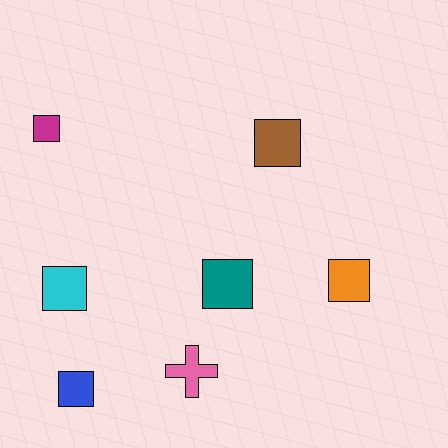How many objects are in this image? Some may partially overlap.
There are 7 objects.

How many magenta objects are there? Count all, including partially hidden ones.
There is 1 magenta object.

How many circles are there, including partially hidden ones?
There are no circles.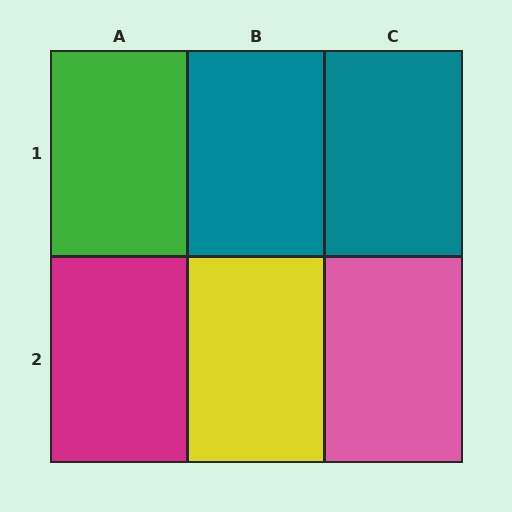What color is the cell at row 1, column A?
Green.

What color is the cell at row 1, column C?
Teal.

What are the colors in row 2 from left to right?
Magenta, yellow, pink.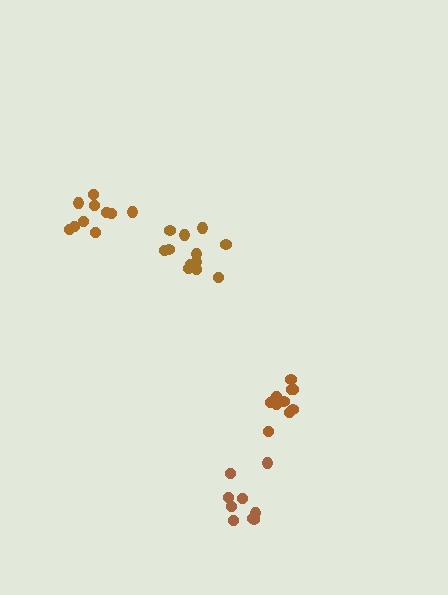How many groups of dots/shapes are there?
There are 4 groups.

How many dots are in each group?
Group 1: 12 dots, Group 2: 9 dots, Group 3: 12 dots, Group 4: 10 dots (43 total).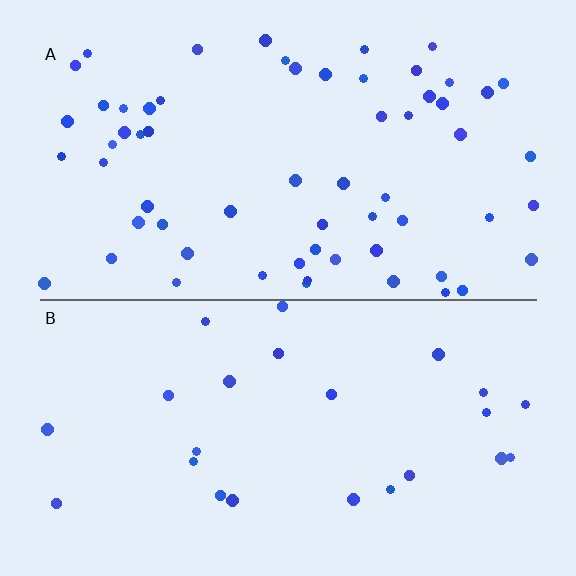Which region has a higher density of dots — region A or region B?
A (the top).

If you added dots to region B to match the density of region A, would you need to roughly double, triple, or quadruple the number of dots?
Approximately triple.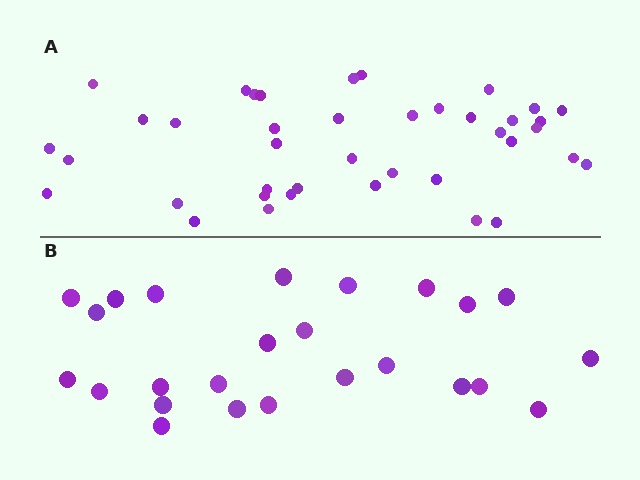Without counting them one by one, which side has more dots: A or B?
Region A (the top region) has more dots.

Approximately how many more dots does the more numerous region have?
Region A has approximately 15 more dots than region B.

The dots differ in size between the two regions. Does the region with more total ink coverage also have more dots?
No. Region B has more total ink coverage because its dots are larger, but region A actually contains more individual dots. Total area can be misleading — the number of items is what matters here.